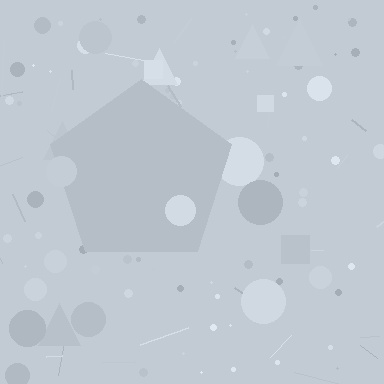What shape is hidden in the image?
A pentagon is hidden in the image.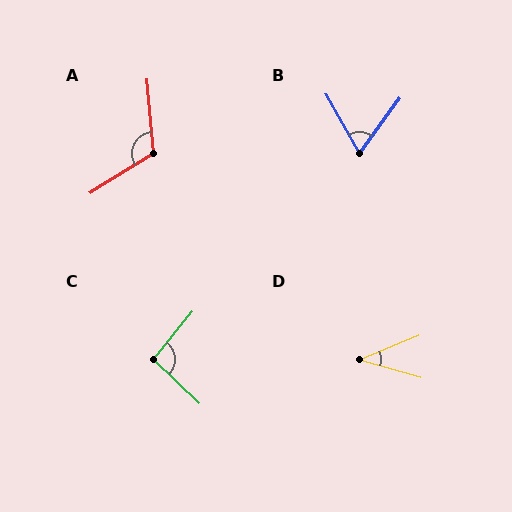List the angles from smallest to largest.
D (38°), B (66°), C (94°), A (117°).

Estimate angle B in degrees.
Approximately 66 degrees.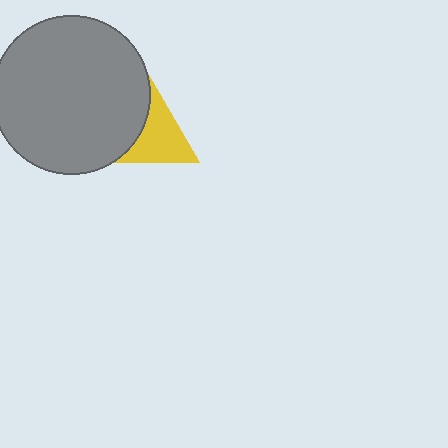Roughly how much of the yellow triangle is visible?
About half of it is visible (roughly 56%).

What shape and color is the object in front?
The object in front is a gray circle.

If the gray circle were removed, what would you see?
You would see the complete yellow triangle.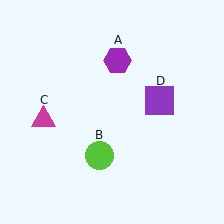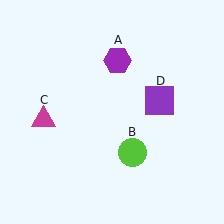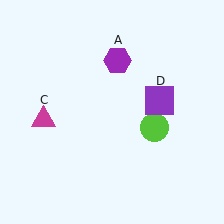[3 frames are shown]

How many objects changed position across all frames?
1 object changed position: lime circle (object B).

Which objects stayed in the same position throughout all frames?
Purple hexagon (object A) and magenta triangle (object C) and purple square (object D) remained stationary.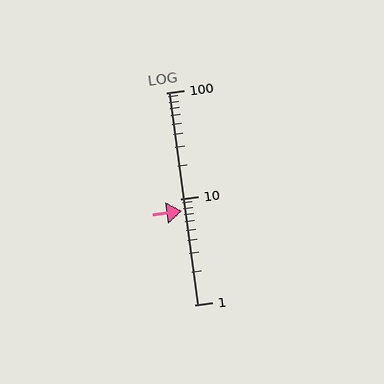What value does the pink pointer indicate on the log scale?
The pointer indicates approximately 7.6.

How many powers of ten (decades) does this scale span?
The scale spans 2 decades, from 1 to 100.